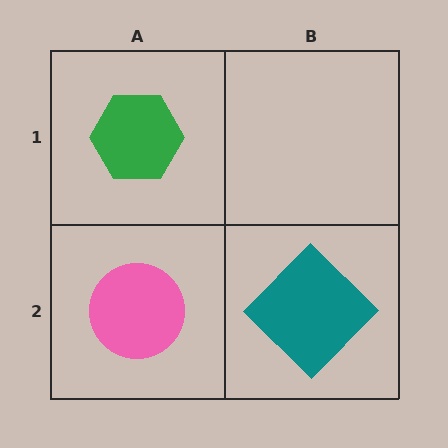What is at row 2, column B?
A teal diamond.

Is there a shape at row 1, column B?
No, that cell is empty.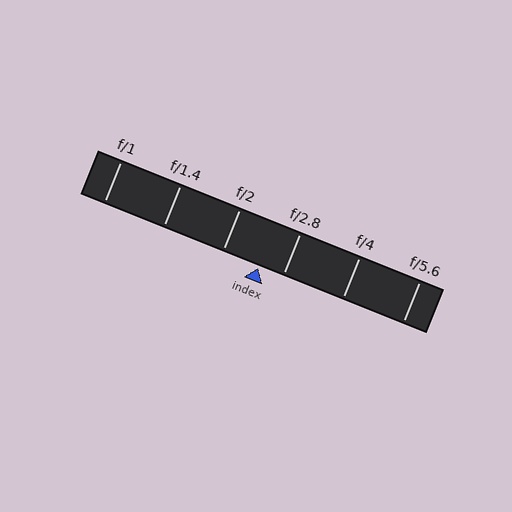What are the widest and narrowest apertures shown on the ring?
The widest aperture shown is f/1 and the narrowest is f/5.6.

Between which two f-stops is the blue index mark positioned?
The index mark is between f/2 and f/2.8.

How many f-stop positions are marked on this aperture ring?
There are 6 f-stop positions marked.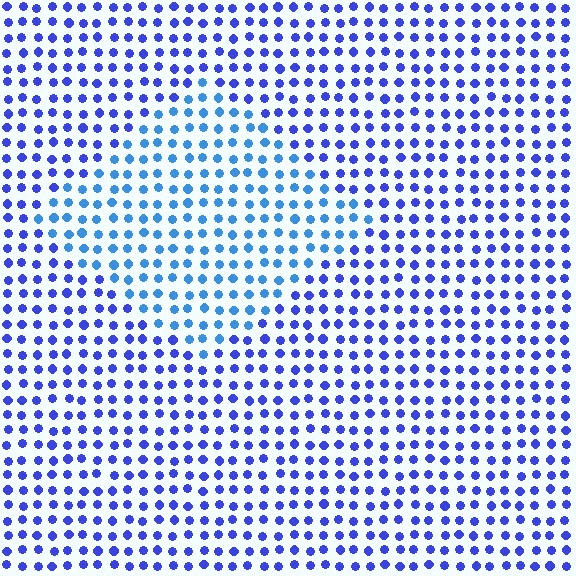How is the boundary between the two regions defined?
The boundary is defined purely by a slight shift in hue (about 29 degrees). Spacing, size, and orientation are identical on both sides.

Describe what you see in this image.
The image is filled with small blue elements in a uniform arrangement. A diamond-shaped region is visible where the elements are tinted to a slightly different hue, forming a subtle color boundary.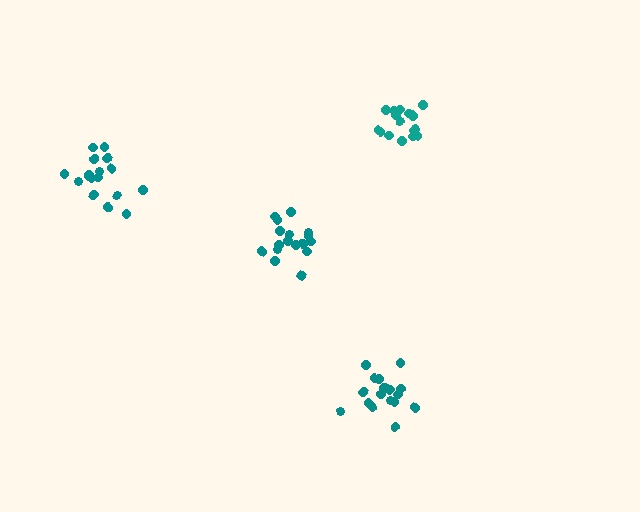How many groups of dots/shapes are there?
There are 4 groups.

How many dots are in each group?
Group 1: 17 dots, Group 2: 17 dots, Group 3: 17 dots, Group 4: 18 dots (69 total).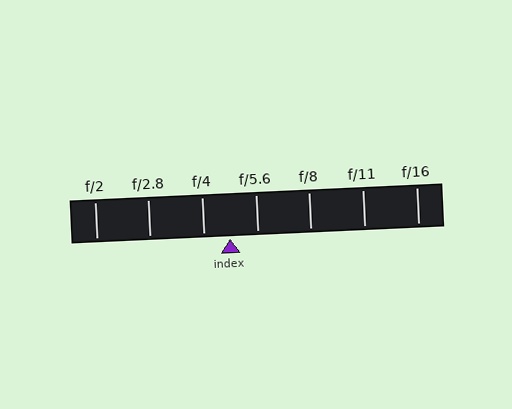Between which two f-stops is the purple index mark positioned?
The index mark is between f/4 and f/5.6.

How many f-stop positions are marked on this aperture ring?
There are 7 f-stop positions marked.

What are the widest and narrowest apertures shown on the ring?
The widest aperture shown is f/2 and the narrowest is f/16.